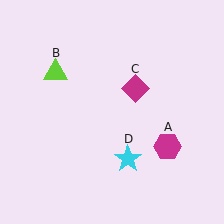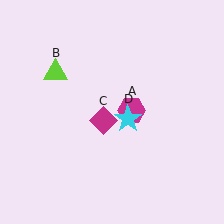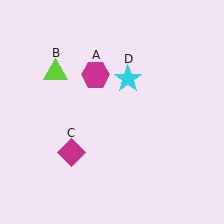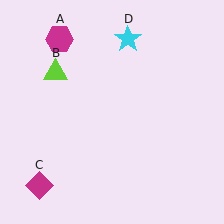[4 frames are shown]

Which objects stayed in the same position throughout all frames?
Lime triangle (object B) remained stationary.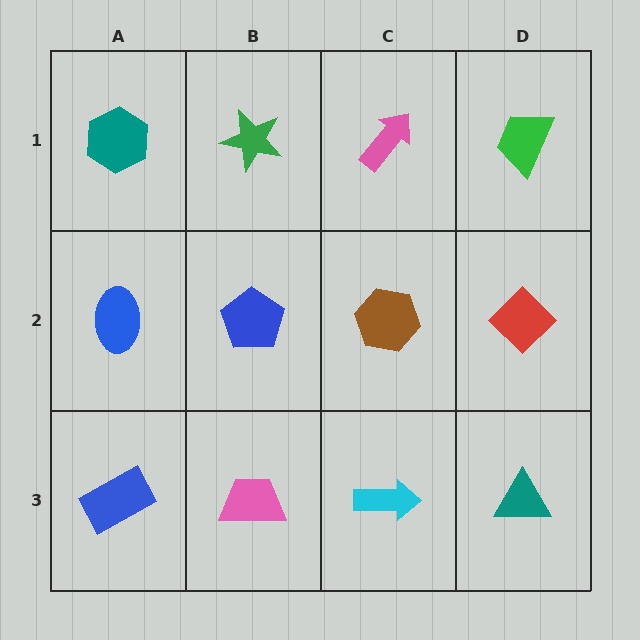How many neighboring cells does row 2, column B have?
4.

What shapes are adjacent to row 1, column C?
A brown hexagon (row 2, column C), a green star (row 1, column B), a green trapezoid (row 1, column D).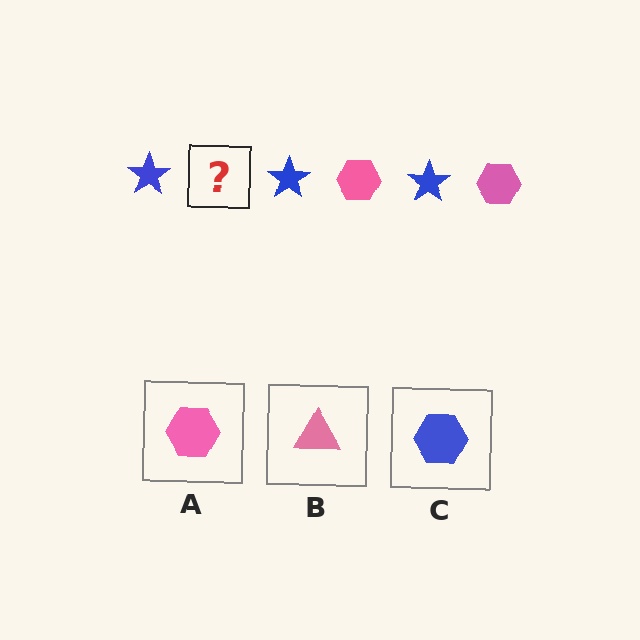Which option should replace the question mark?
Option A.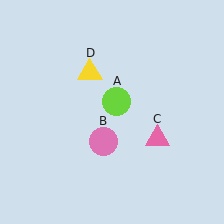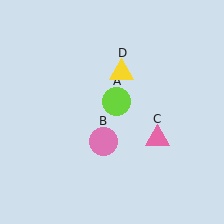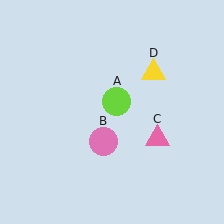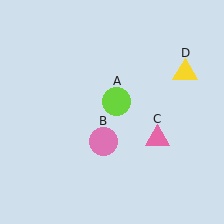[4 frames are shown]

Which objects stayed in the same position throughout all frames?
Lime circle (object A) and pink circle (object B) and pink triangle (object C) remained stationary.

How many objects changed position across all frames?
1 object changed position: yellow triangle (object D).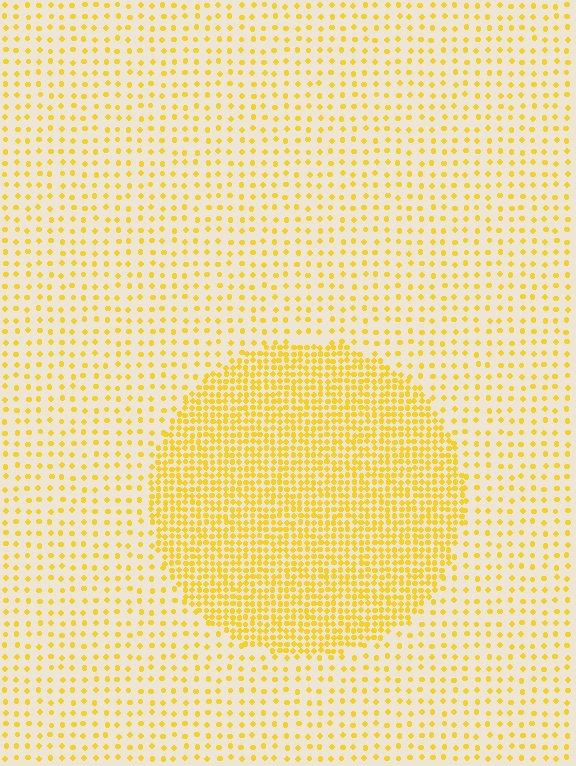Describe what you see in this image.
The image contains small yellow elements arranged at two different densities. A circle-shaped region is visible where the elements are more densely packed than the surrounding area.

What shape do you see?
I see a circle.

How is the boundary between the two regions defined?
The boundary is defined by a change in element density (approximately 2.8x ratio). All elements are the same color, size, and shape.